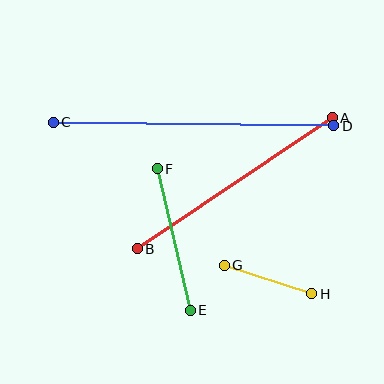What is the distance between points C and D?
The distance is approximately 280 pixels.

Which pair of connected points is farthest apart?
Points C and D are farthest apart.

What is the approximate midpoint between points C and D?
The midpoint is at approximately (194, 124) pixels.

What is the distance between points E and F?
The distance is approximately 145 pixels.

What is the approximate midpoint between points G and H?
The midpoint is at approximately (268, 280) pixels.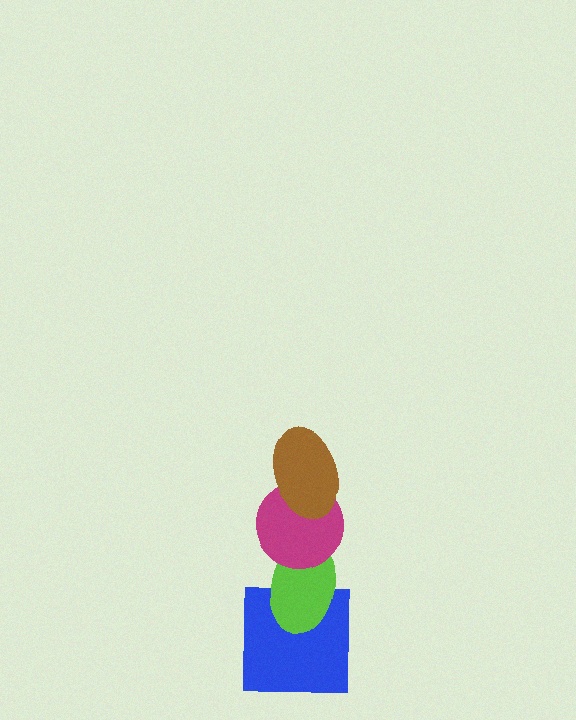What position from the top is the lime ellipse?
The lime ellipse is 3rd from the top.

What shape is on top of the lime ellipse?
The magenta circle is on top of the lime ellipse.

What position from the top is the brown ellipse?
The brown ellipse is 1st from the top.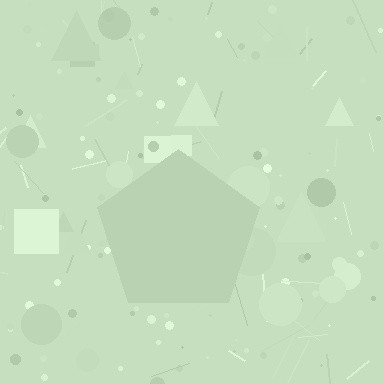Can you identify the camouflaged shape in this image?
The camouflaged shape is a pentagon.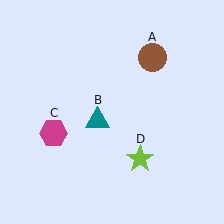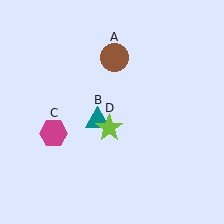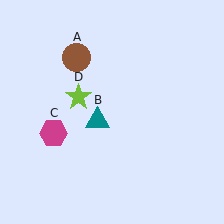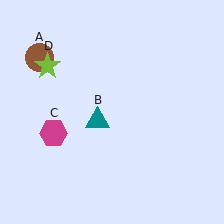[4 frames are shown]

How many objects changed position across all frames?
2 objects changed position: brown circle (object A), lime star (object D).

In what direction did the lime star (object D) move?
The lime star (object D) moved up and to the left.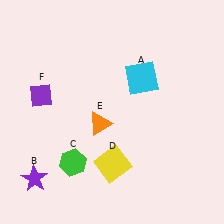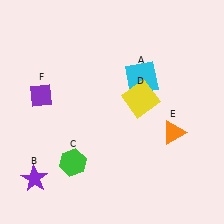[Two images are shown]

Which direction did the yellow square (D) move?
The yellow square (D) moved up.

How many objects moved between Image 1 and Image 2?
2 objects moved between the two images.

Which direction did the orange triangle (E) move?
The orange triangle (E) moved right.